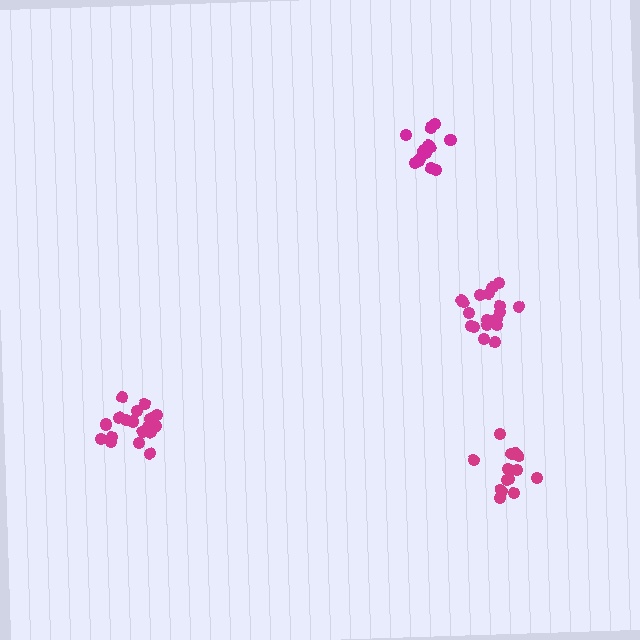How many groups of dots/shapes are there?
There are 4 groups.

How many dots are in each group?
Group 1: 14 dots, Group 2: 18 dots, Group 3: 13 dots, Group 4: 19 dots (64 total).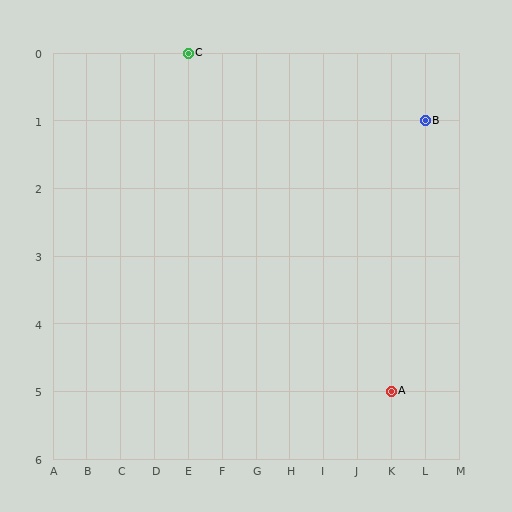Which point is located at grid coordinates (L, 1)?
Point B is at (L, 1).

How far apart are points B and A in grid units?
Points B and A are 1 column and 4 rows apart (about 4.1 grid units diagonally).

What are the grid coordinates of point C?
Point C is at grid coordinates (E, 0).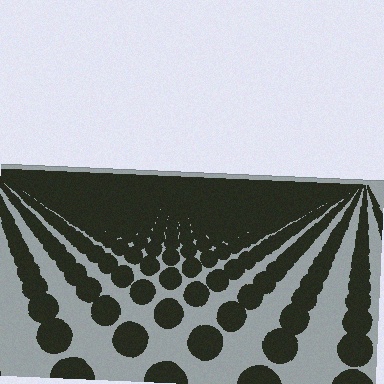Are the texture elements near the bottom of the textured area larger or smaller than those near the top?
Larger. Near the bottom, elements are closer to the viewer and appear at a bigger on-screen size.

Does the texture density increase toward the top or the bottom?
Density increases toward the top.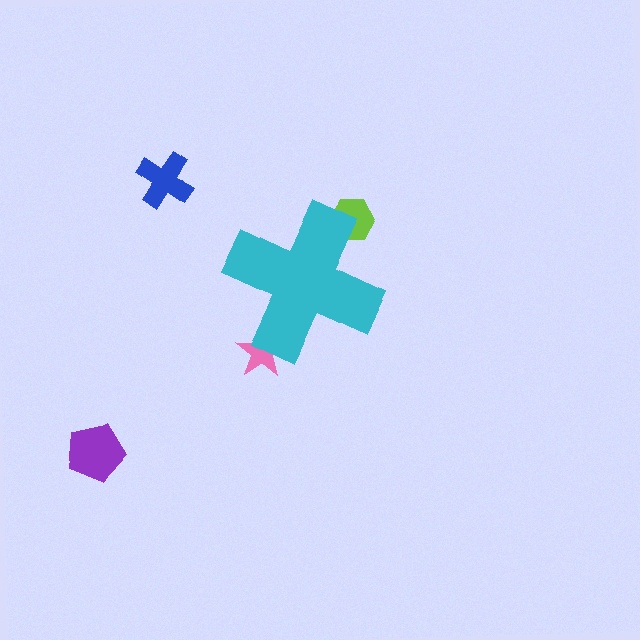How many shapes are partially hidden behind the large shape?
2 shapes are partially hidden.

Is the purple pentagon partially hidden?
No, the purple pentagon is fully visible.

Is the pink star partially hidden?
Yes, the pink star is partially hidden behind the cyan cross.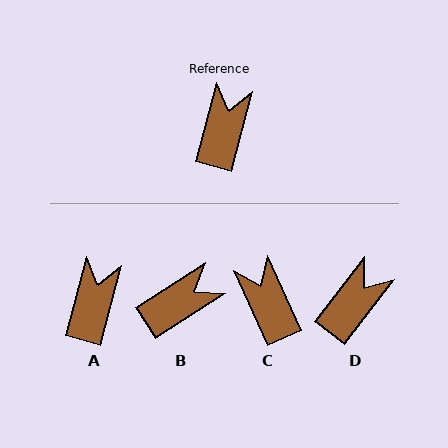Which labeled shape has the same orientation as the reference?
A.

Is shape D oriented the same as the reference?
No, it is off by about 23 degrees.